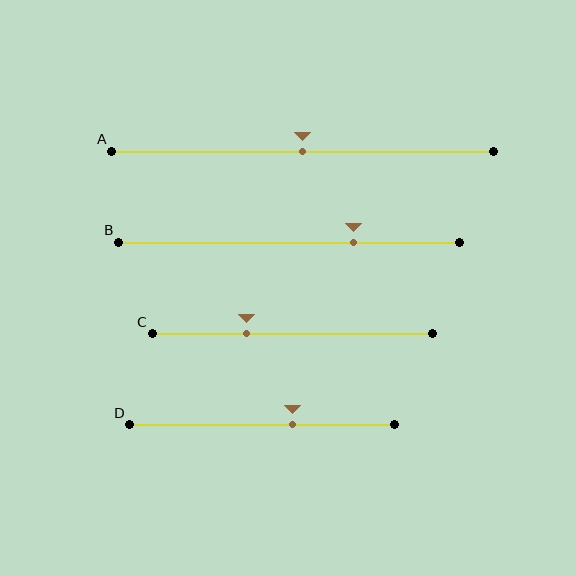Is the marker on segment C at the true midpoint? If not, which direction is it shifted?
No, the marker on segment C is shifted to the left by about 16% of the segment length.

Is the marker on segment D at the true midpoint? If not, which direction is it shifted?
No, the marker on segment D is shifted to the right by about 11% of the segment length.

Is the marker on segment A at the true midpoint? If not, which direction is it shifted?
Yes, the marker on segment A is at the true midpoint.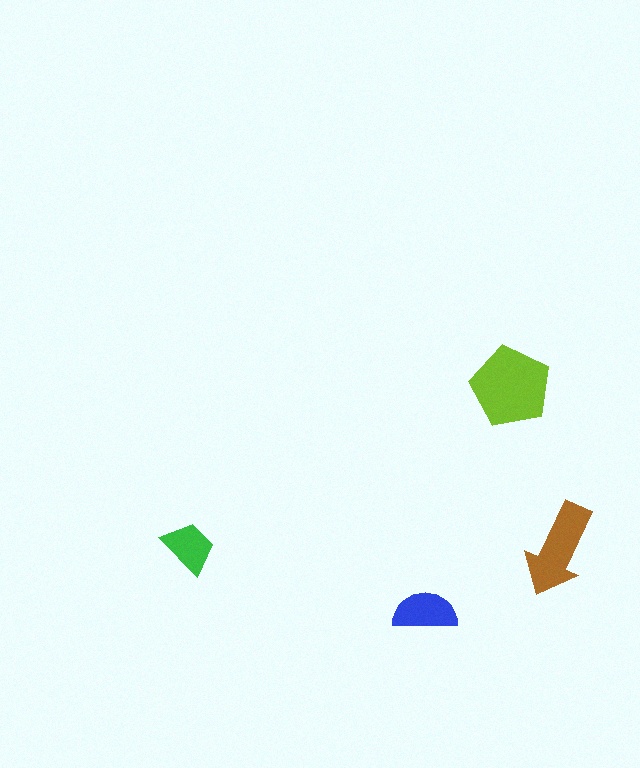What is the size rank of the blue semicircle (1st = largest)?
3rd.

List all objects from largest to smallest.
The lime pentagon, the brown arrow, the blue semicircle, the green trapezoid.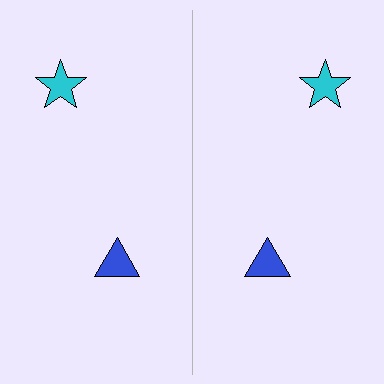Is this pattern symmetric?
Yes, this pattern has bilateral (reflection) symmetry.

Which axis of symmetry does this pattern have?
The pattern has a vertical axis of symmetry running through the center of the image.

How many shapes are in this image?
There are 4 shapes in this image.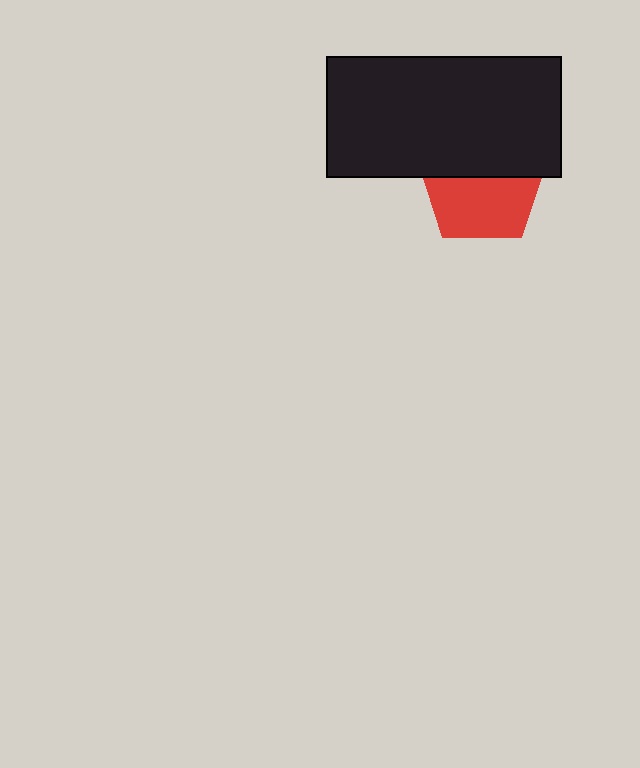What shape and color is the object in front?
The object in front is a black rectangle.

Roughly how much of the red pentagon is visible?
About half of it is visible (roughly 55%).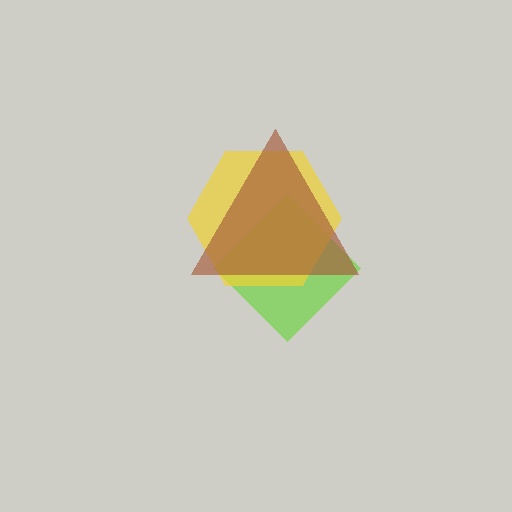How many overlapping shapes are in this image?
There are 3 overlapping shapes in the image.